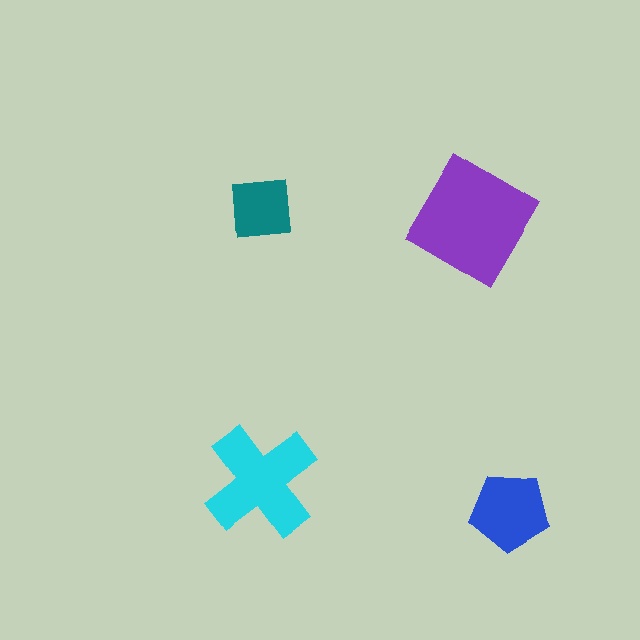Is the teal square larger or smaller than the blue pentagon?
Smaller.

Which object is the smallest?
The teal square.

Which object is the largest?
The purple diamond.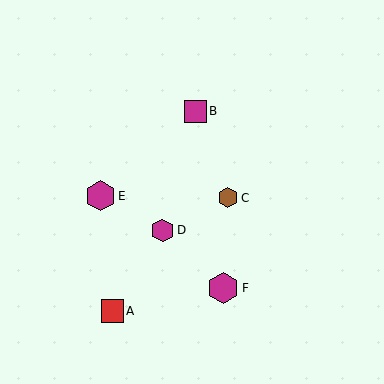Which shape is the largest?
The magenta hexagon (labeled F) is the largest.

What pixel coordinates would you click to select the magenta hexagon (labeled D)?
Click at (162, 230) to select the magenta hexagon D.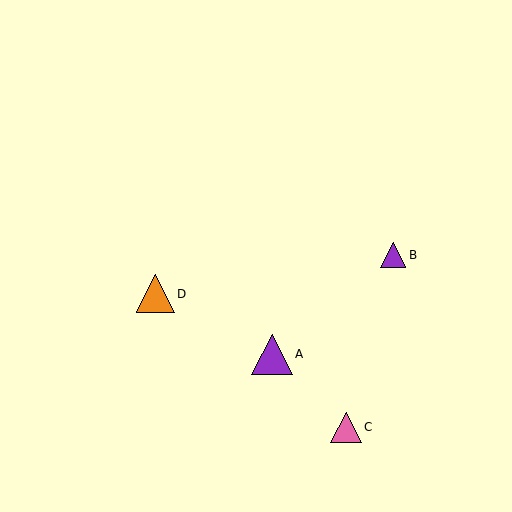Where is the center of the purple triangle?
The center of the purple triangle is at (393, 255).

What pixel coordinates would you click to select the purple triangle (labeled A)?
Click at (272, 354) to select the purple triangle A.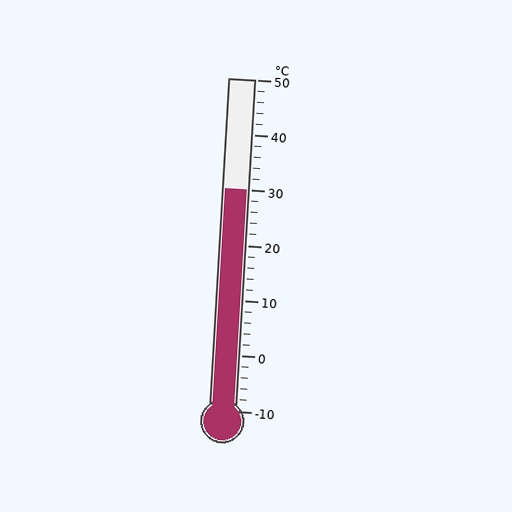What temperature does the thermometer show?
The thermometer shows approximately 30°C.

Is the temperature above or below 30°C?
The temperature is at 30°C.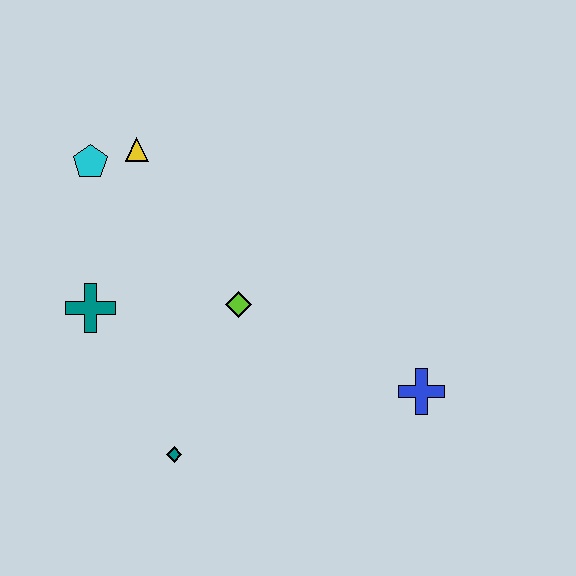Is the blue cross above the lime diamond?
No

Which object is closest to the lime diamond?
The teal cross is closest to the lime diamond.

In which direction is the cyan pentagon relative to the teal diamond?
The cyan pentagon is above the teal diamond.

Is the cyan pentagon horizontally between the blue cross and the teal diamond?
No